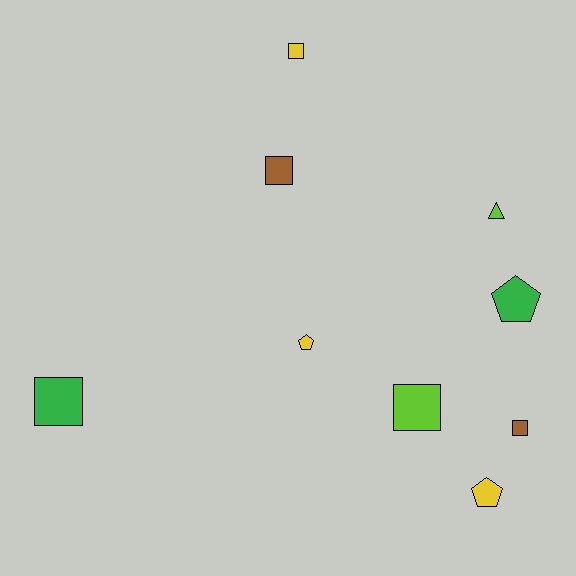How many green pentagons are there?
There is 1 green pentagon.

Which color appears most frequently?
Yellow, with 3 objects.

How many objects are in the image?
There are 9 objects.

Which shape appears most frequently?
Square, with 5 objects.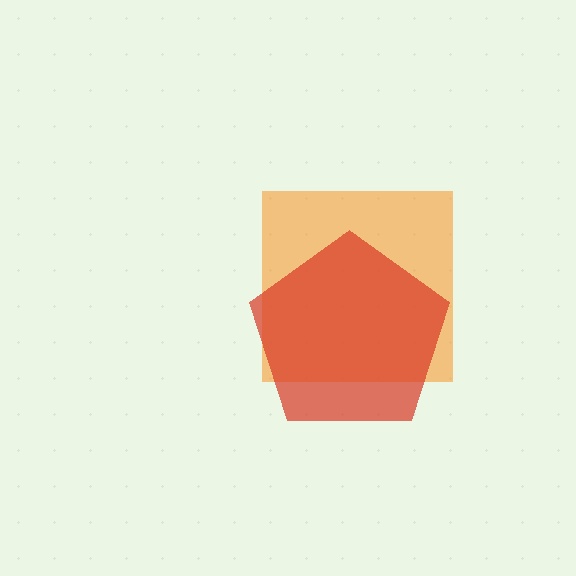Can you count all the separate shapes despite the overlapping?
Yes, there are 2 separate shapes.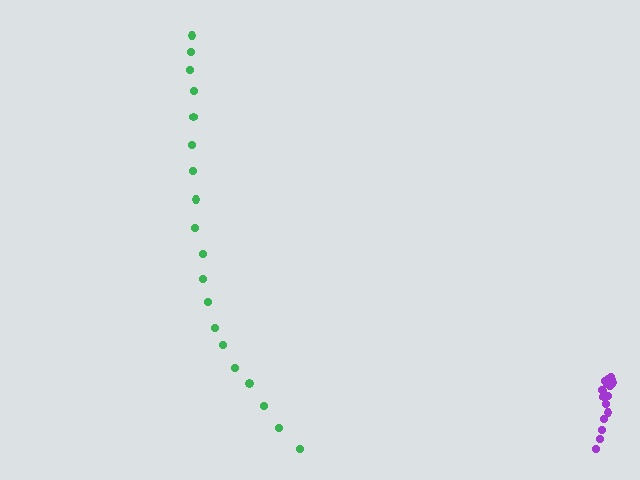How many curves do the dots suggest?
There are 2 distinct paths.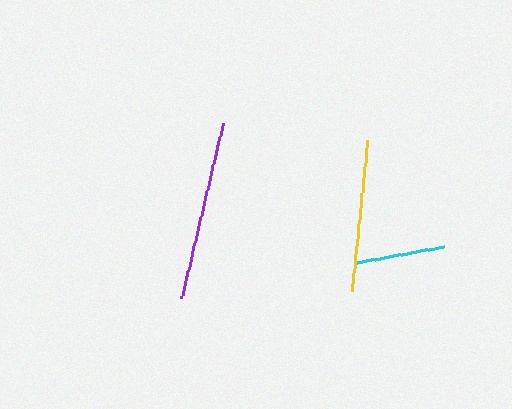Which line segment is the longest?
The purple line is the longest at approximately 181 pixels.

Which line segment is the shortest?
The cyan line is the shortest at approximately 88 pixels.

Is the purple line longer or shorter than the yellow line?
The purple line is longer than the yellow line.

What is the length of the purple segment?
The purple segment is approximately 181 pixels long.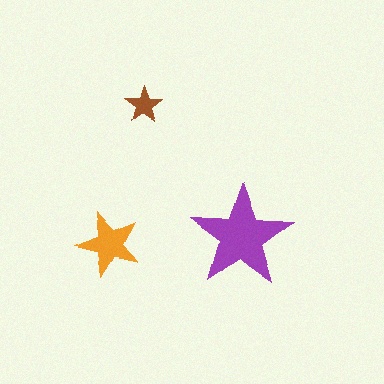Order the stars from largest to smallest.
the purple one, the orange one, the brown one.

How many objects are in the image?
There are 3 objects in the image.